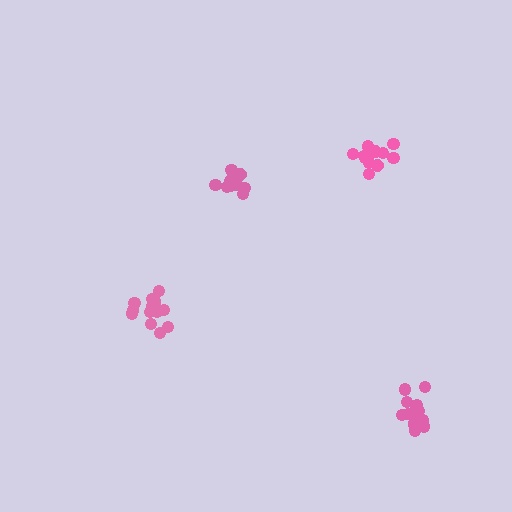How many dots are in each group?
Group 1: 12 dots, Group 2: 14 dots, Group 3: 12 dots, Group 4: 14 dots (52 total).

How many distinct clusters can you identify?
There are 4 distinct clusters.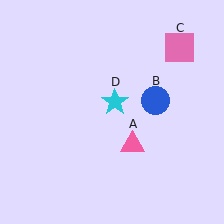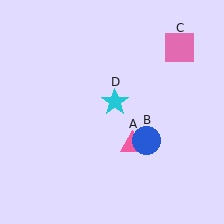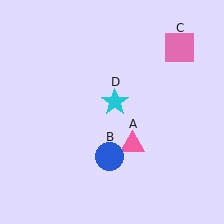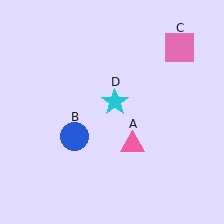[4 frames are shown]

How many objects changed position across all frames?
1 object changed position: blue circle (object B).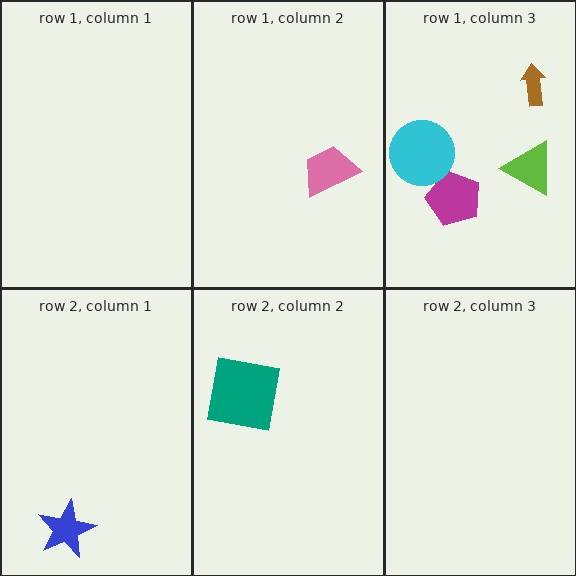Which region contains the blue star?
The row 2, column 1 region.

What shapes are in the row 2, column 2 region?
The teal square.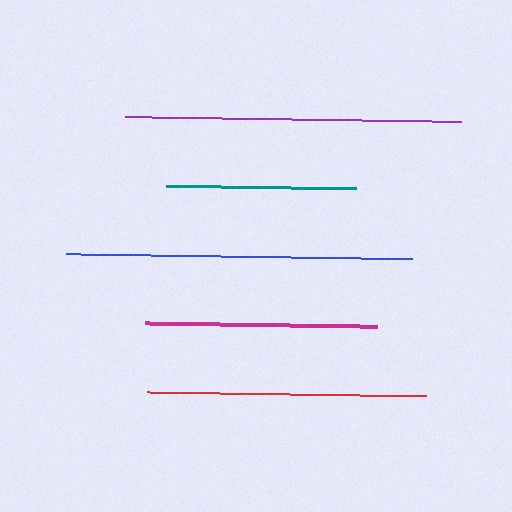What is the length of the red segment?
The red segment is approximately 279 pixels long.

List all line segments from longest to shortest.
From longest to shortest: blue, purple, red, magenta, teal.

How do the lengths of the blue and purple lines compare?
The blue and purple lines are approximately the same length.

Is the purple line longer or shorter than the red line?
The purple line is longer than the red line.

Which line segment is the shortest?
The teal line is the shortest at approximately 190 pixels.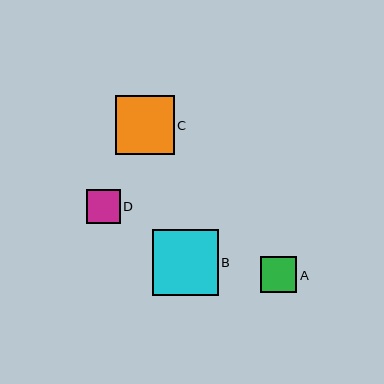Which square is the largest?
Square B is the largest with a size of approximately 66 pixels.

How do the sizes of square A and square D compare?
Square A and square D are approximately the same size.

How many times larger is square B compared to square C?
Square B is approximately 1.1 times the size of square C.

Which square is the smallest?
Square D is the smallest with a size of approximately 33 pixels.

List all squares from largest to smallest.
From largest to smallest: B, C, A, D.